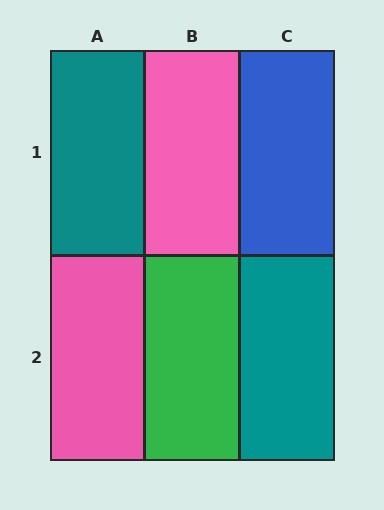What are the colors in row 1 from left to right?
Teal, pink, blue.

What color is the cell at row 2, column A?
Pink.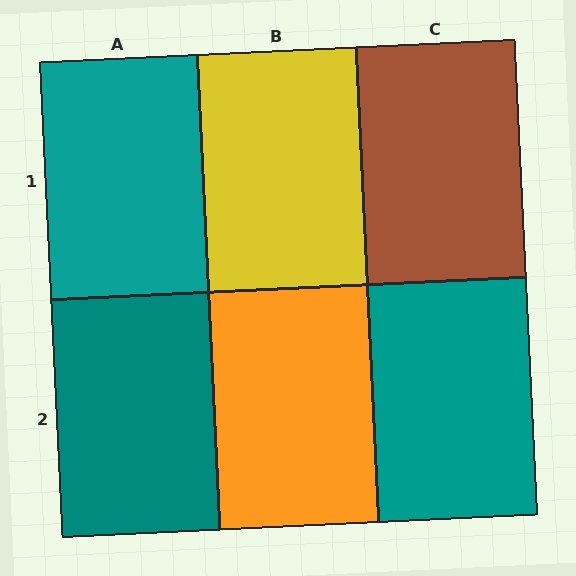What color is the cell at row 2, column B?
Orange.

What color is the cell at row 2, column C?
Teal.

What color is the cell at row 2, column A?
Teal.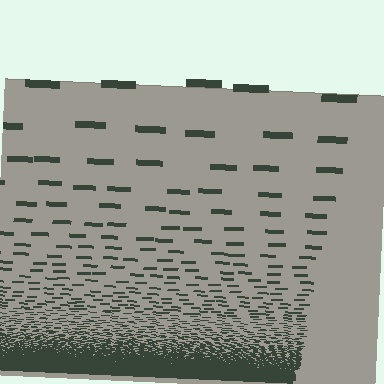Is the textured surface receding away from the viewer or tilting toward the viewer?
The surface appears to tilt toward the viewer. Texture elements get larger and sparser toward the top.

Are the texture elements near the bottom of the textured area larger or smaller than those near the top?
Smaller. The gradient is inverted — elements near the bottom are smaller and denser.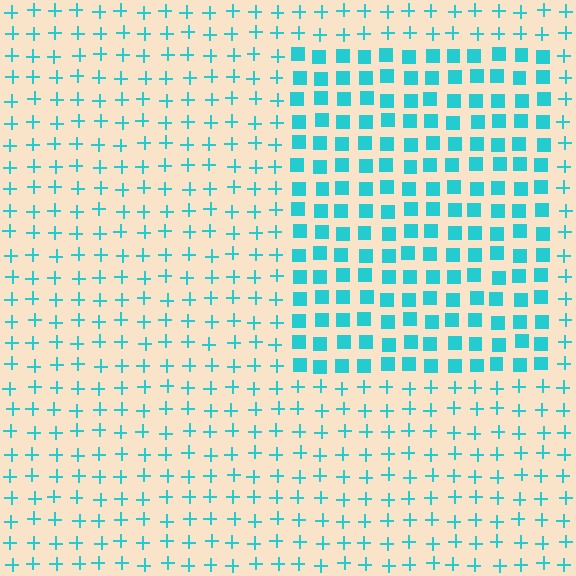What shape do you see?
I see a rectangle.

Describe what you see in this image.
The image is filled with small cyan elements arranged in a uniform grid. A rectangle-shaped region contains squares, while the surrounding area contains plus signs. The boundary is defined purely by the change in element shape.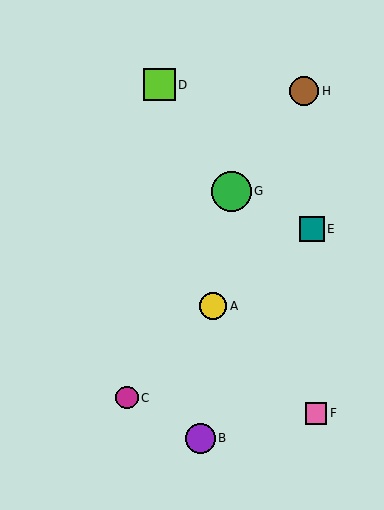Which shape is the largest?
The green circle (labeled G) is the largest.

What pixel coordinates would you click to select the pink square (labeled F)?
Click at (316, 413) to select the pink square F.